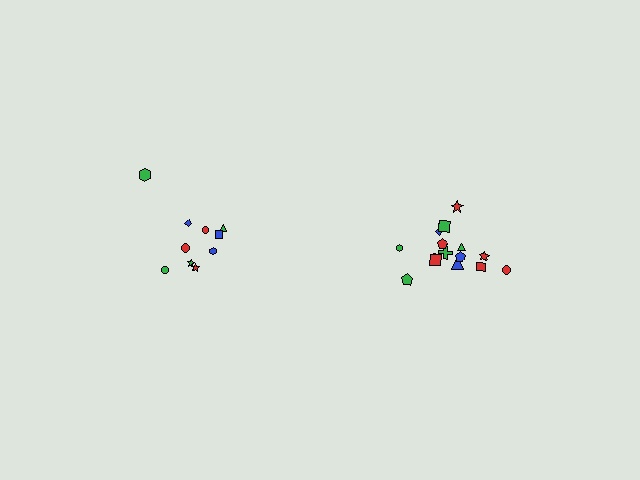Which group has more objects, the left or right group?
The right group.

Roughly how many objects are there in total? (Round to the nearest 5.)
Roughly 25 objects in total.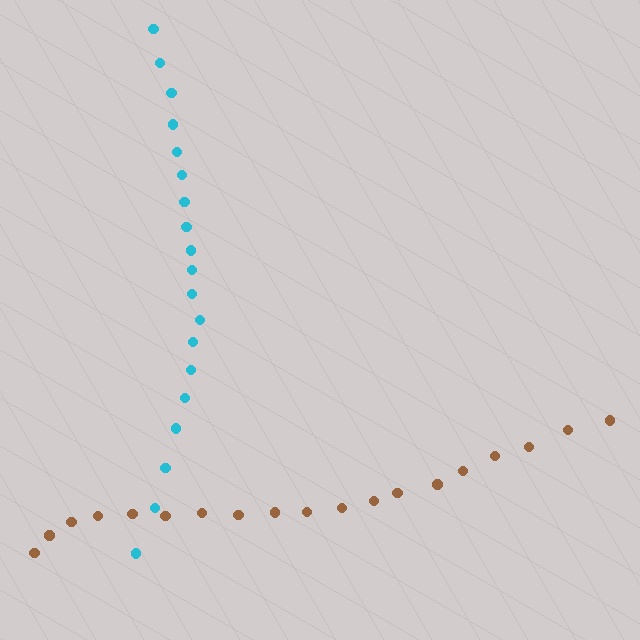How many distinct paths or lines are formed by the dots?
There are 2 distinct paths.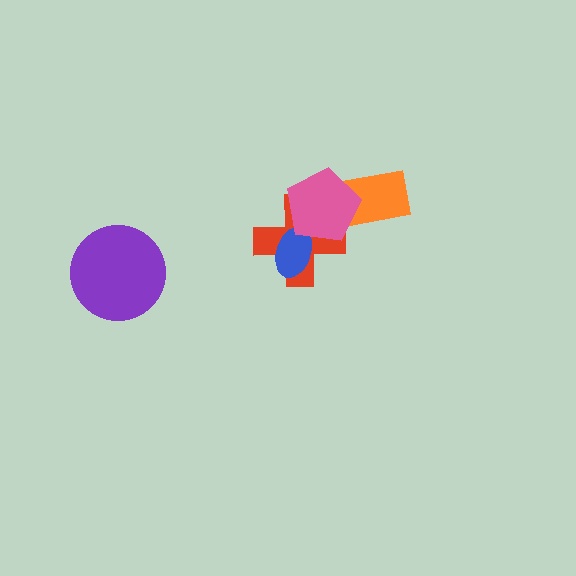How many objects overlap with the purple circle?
0 objects overlap with the purple circle.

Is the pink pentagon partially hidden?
No, no other shape covers it.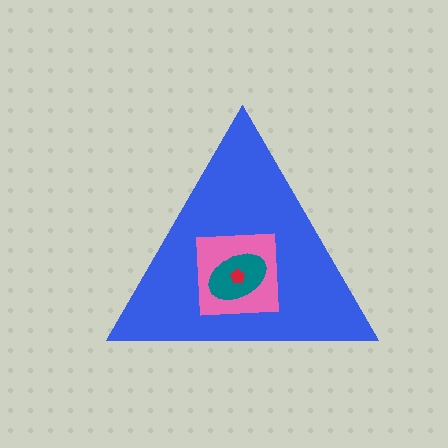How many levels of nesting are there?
4.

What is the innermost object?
The red pentagon.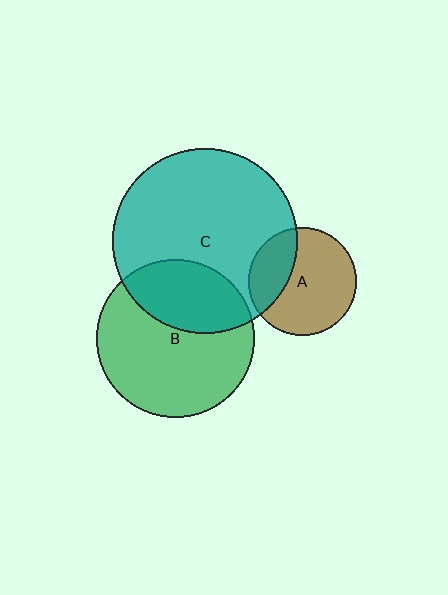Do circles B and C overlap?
Yes.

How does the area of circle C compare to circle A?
Approximately 2.9 times.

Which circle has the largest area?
Circle C (teal).